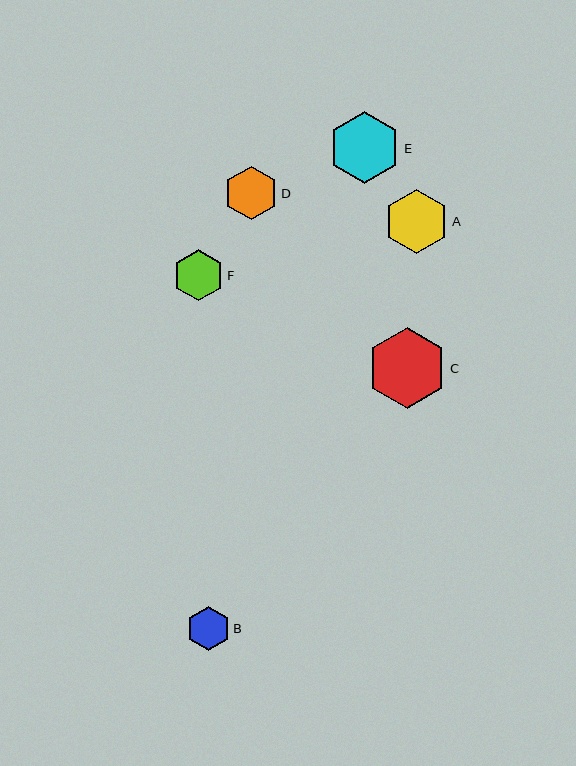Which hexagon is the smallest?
Hexagon B is the smallest with a size of approximately 44 pixels.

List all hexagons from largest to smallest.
From largest to smallest: C, E, A, D, F, B.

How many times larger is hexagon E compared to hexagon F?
Hexagon E is approximately 1.4 times the size of hexagon F.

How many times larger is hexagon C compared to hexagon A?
Hexagon C is approximately 1.3 times the size of hexagon A.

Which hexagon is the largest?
Hexagon C is the largest with a size of approximately 80 pixels.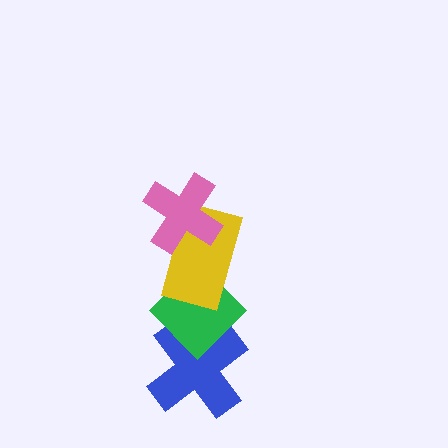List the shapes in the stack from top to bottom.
From top to bottom: the pink cross, the yellow rectangle, the green diamond, the blue cross.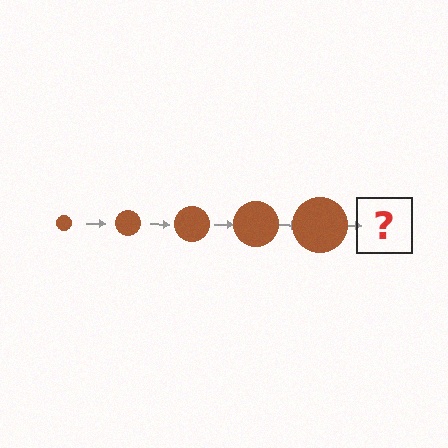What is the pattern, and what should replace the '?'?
The pattern is that the circle gets progressively larger each step. The '?' should be a brown circle, larger than the previous one.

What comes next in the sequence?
The next element should be a brown circle, larger than the previous one.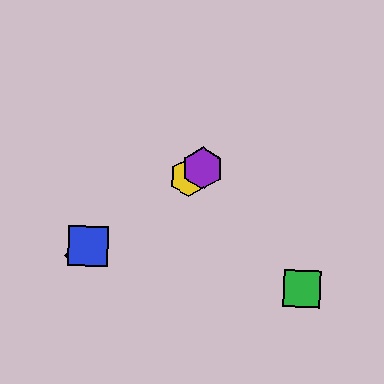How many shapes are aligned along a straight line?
4 shapes (the red diamond, the blue square, the yellow hexagon, the purple hexagon) are aligned along a straight line.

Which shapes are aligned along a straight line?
The red diamond, the blue square, the yellow hexagon, the purple hexagon are aligned along a straight line.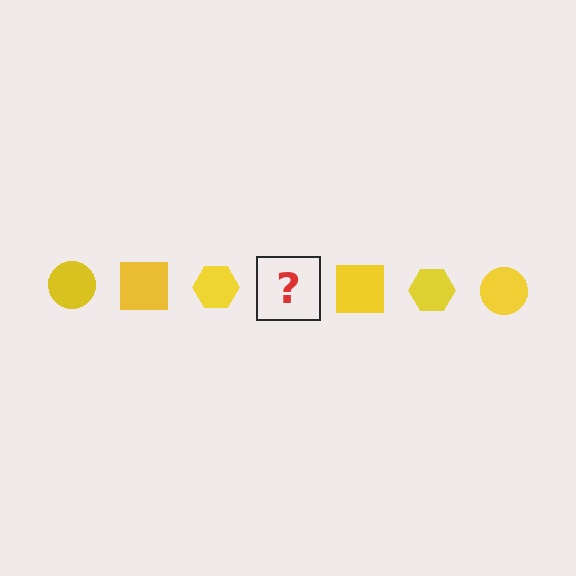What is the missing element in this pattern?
The missing element is a yellow circle.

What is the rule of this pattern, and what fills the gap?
The rule is that the pattern cycles through circle, square, hexagon shapes in yellow. The gap should be filled with a yellow circle.